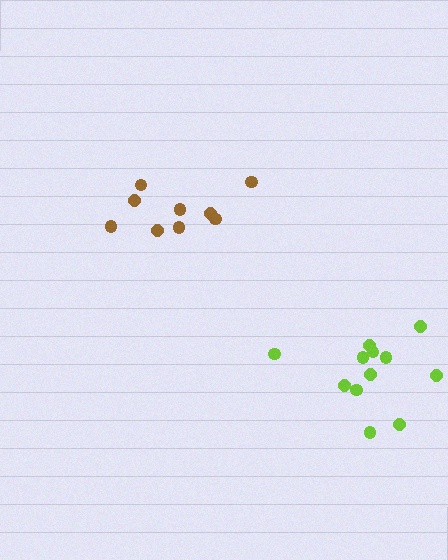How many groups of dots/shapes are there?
There are 2 groups.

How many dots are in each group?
Group 1: 9 dots, Group 2: 12 dots (21 total).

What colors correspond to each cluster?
The clusters are colored: brown, lime.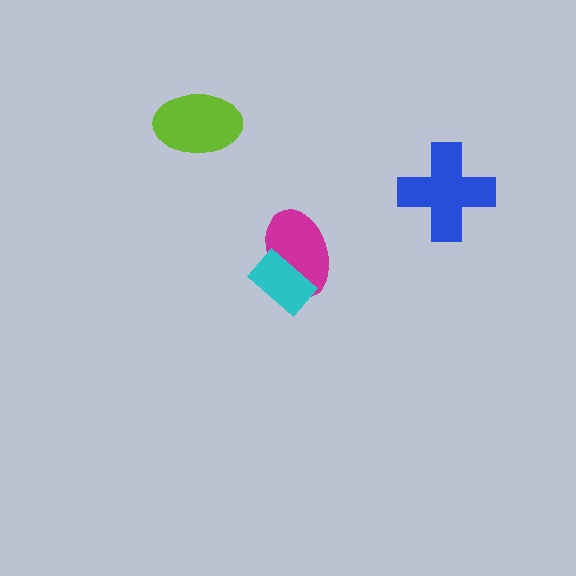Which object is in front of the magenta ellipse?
The cyan rectangle is in front of the magenta ellipse.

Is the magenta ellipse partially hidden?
Yes, it is partially covered by another shape.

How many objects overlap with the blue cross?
0 objects overlap with the blue cross.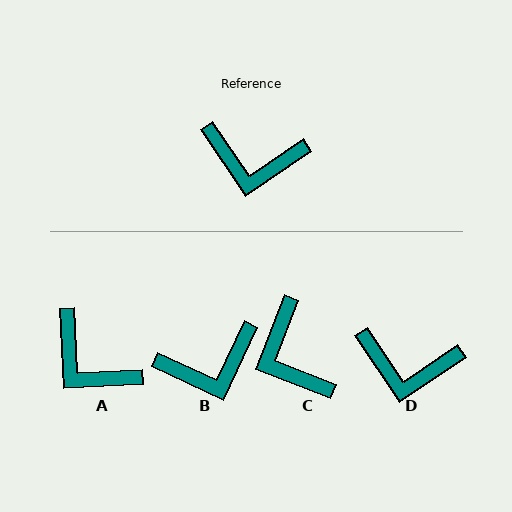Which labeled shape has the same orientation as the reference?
D.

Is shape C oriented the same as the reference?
No, it is off by about 55 degrees.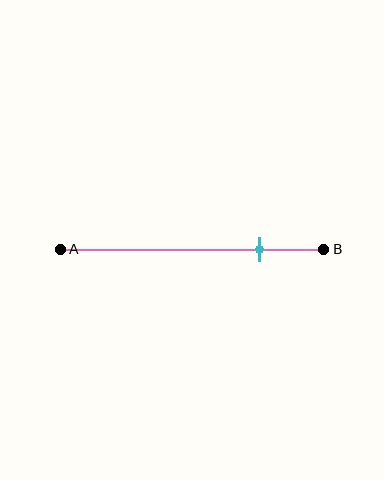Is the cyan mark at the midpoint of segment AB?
No, the mark is at about 75% from A, not at the 50% midpoint.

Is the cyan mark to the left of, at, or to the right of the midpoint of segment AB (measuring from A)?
The cyan mark is to the right of the midpoint of segment AB.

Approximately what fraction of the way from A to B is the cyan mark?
The cyan mark is approximately 75% of the way from A to B.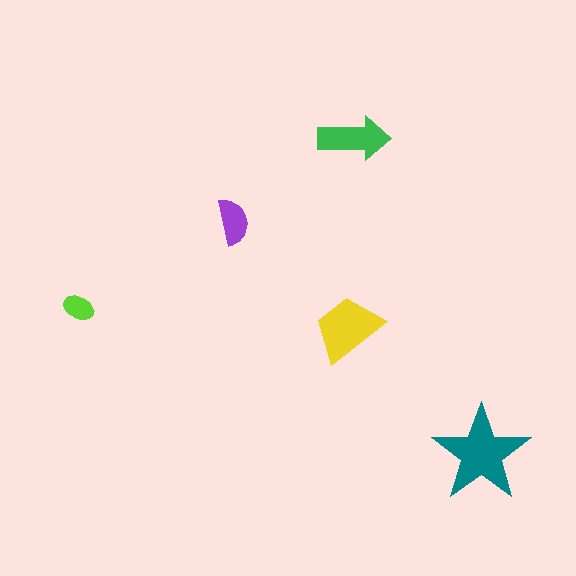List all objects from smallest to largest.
The lime ellipse, the purple semicircle, the green arrow, the yellow trapezoid, the teal star.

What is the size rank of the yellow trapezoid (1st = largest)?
2nd.